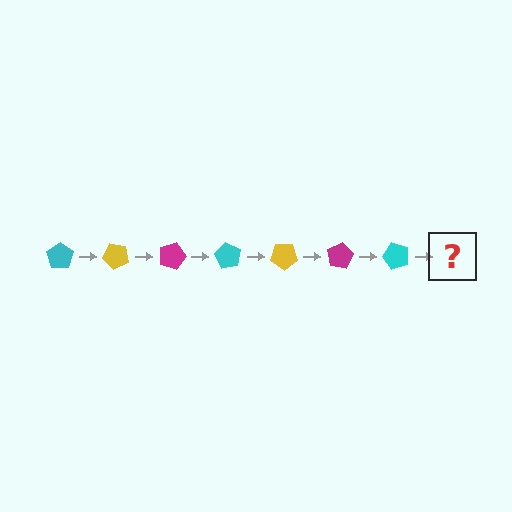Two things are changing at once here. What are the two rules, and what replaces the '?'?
The two rules are that it rotates 45 degrees each step and the color cycles through cyan, yellow, and magenta. The '?' should be a yellow pentagon, rotated 315 degrees from the start.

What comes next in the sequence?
The next element should be a yellow pentagon, rotated 315 degrees from the start.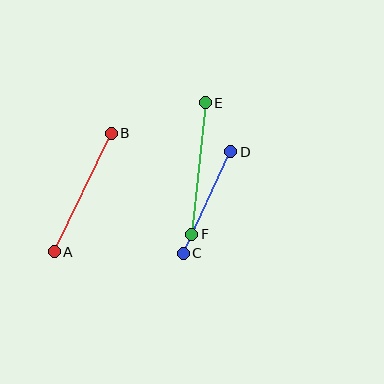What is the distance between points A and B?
The distance is approximately 131 pixels.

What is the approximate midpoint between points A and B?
The midpoint is at approximately (83, 192) pixels.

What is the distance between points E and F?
The distance is approximately 132 pixels.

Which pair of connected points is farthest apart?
Points E and F are farthest apart.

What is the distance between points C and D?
The distance is approximately 112 pixels.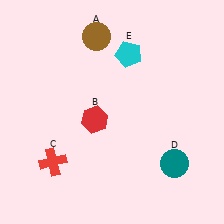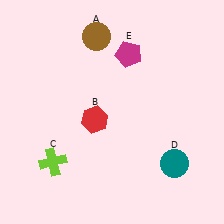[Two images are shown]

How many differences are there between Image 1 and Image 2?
There are 2 differences between the two images.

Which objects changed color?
C changed from red to lime. E changed from cyan to magenta.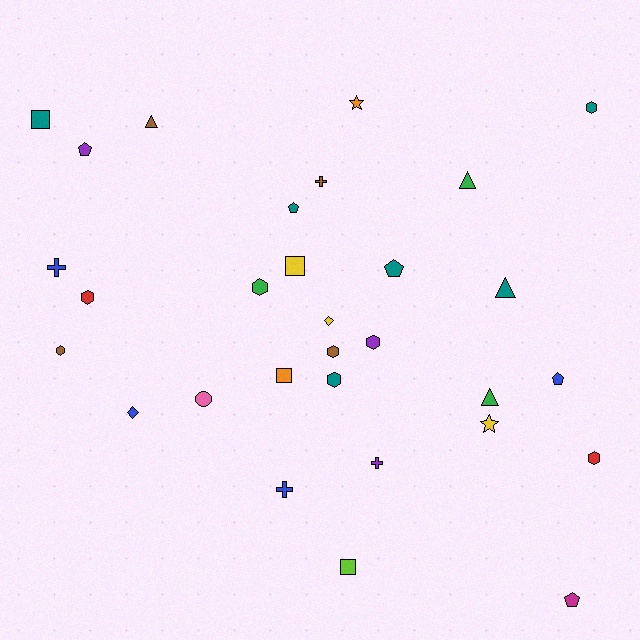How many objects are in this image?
There are 30 objects.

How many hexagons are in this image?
There are 8 hexagons.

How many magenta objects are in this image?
There is 1 magenta object.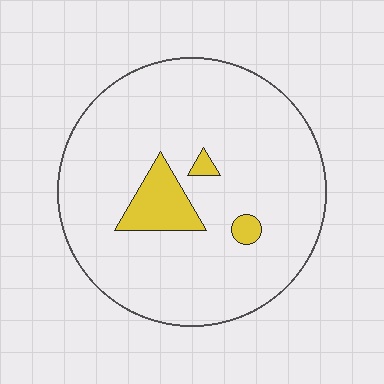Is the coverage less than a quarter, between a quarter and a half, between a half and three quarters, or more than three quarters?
Less than a quarter.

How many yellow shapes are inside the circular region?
3.